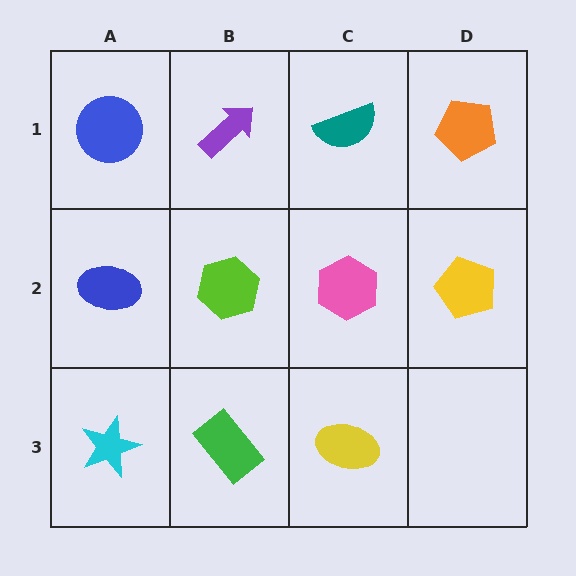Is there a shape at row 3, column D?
No, that cell is empty.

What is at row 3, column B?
A green rectangle.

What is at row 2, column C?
A pink hexagon.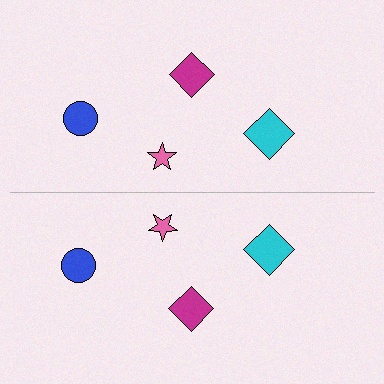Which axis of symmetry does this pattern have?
The pattern has a horizontal axis of symmetry running through the center of the image.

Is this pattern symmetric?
Yes, this pattern has bilateral (reflection) symmetry.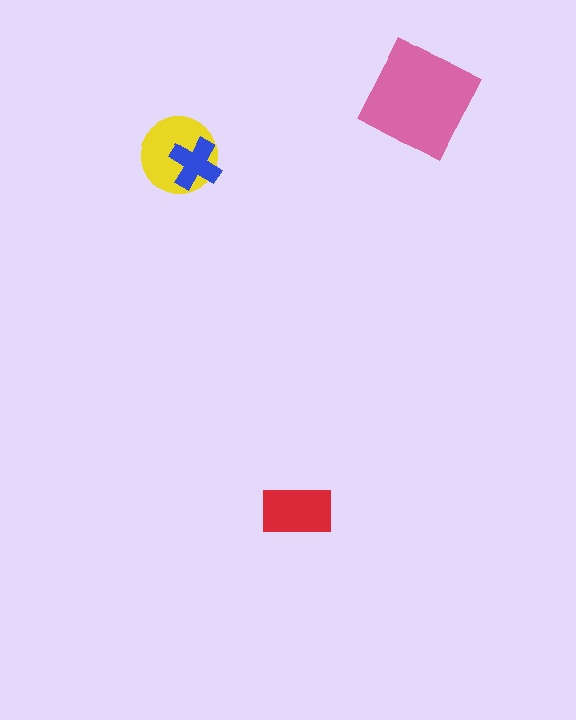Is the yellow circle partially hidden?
Yes, it is partially covered by another shape.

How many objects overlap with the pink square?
0 objects overlap with the pink square.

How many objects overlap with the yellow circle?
1 object overlaps with the yellow circle.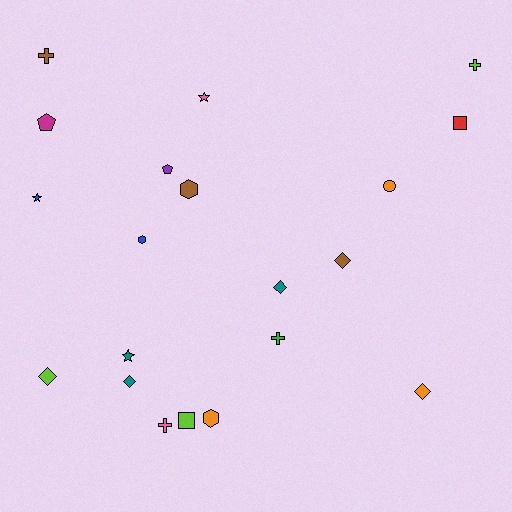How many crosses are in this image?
There are 4 crosses.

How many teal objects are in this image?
There are 3 teal objects.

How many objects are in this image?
There are 20 objects.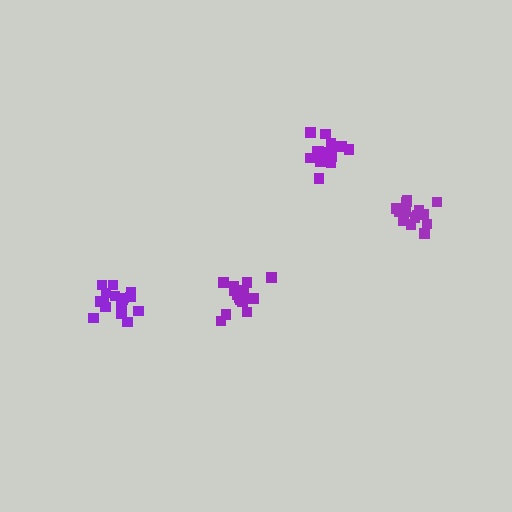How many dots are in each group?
Group 1: 17 dots, Group 2: 17 dots, Group 3: 16 dots, Group 4: 19 dots (69 total).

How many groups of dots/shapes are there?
There are 4 groups.